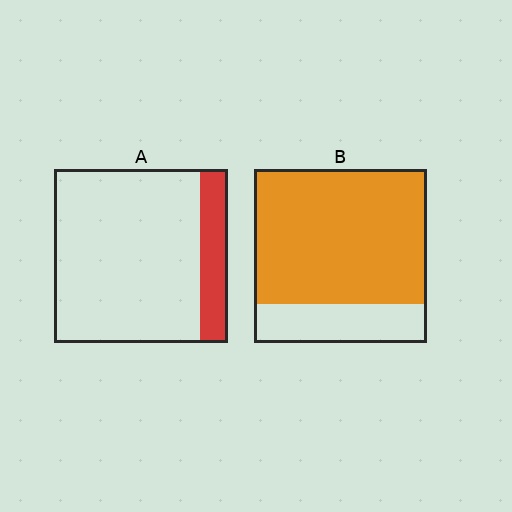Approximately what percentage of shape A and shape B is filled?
A is approximately 15% and B is approximately 80%.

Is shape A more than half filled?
No.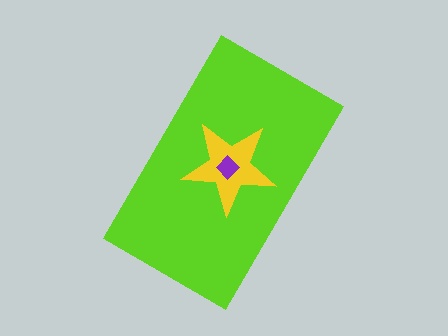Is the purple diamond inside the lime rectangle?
Yes.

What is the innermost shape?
The purple diamond.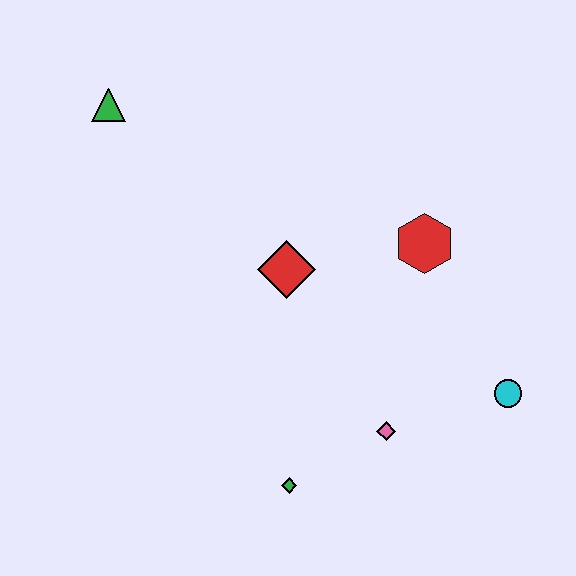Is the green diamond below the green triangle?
Yes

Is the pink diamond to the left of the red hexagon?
Yes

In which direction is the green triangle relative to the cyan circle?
The green triangle is to the left of the cyan circle.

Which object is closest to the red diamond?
The red hexagon is closest to the red diamond.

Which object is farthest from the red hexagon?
The green triangle is farthest from the red hexagon.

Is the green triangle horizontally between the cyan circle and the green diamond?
No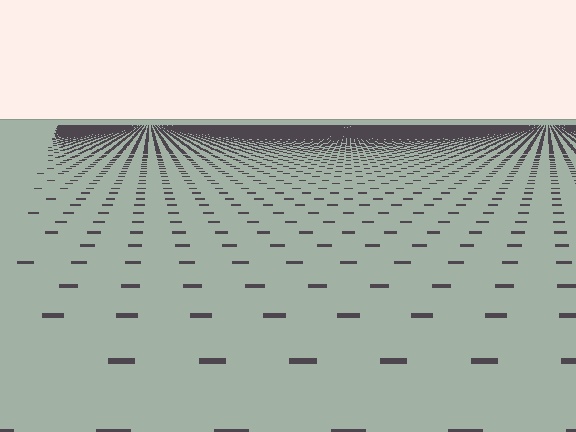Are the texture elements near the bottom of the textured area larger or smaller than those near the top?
Larger. Near the bottom, elements are closer to the viewer and appear at a bigger on-screen size.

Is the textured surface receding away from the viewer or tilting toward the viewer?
The surface is receding away from the viewer. Texture elements get smaller and denser toward the top.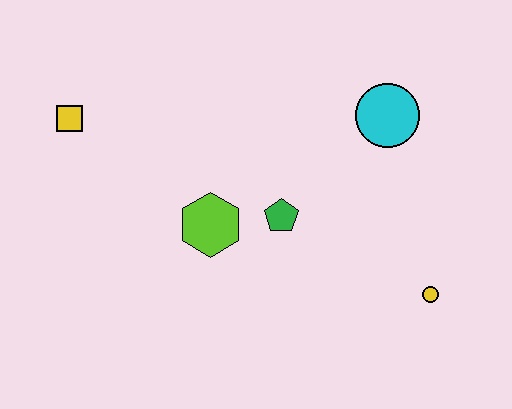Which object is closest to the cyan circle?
The green pentagon is closest to the cyan circle.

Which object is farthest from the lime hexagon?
The yellow circle is farthest from the lime hexagon.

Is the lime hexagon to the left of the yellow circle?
Yes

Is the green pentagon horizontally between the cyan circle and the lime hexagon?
Yes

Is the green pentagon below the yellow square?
Yes